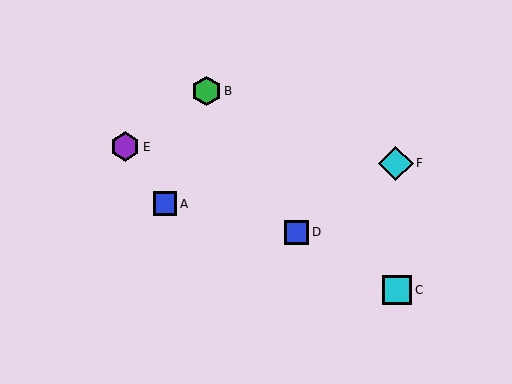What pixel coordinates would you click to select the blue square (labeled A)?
Click at (165, 204) to select the blue square A.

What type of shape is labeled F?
Shape F is a cyan diamond.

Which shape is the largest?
The cyan diamond (labeled F) is the largest.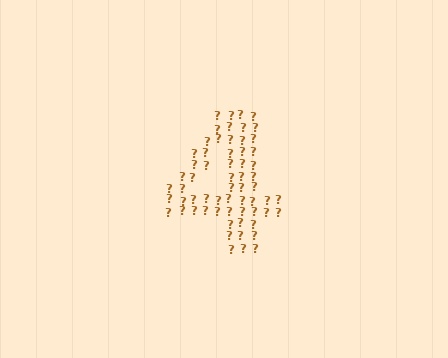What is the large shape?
The large shape is the digit 4.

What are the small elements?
The small elements are question marks.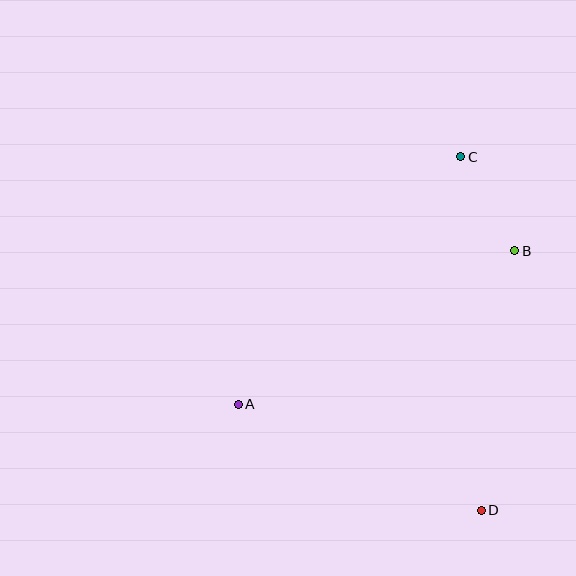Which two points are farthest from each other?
Points C and D are farthest from each other.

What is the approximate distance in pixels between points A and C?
The distance between A and C is approximately 333 pixels.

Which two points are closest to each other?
Points B and C are closest to each other.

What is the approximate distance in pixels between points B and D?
The distance between B and D is approximately 261 pixels.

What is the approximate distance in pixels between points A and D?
The distance between A and D is approximately 265 pixels.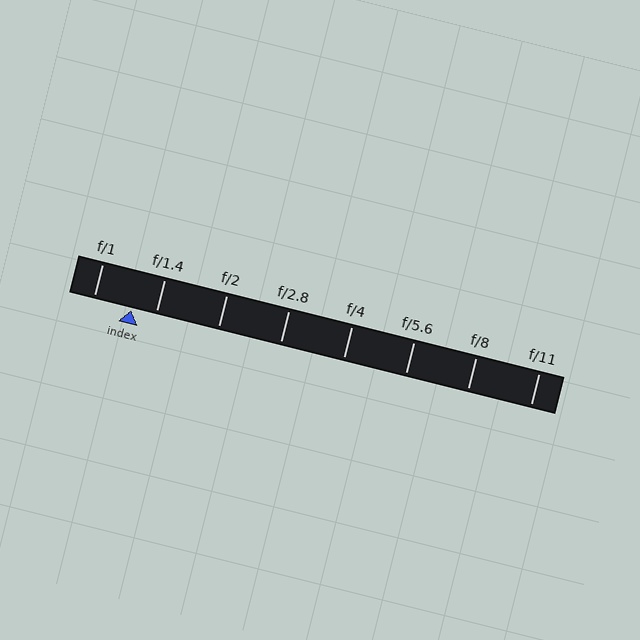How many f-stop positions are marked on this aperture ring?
There are 8 f-stop positions marked.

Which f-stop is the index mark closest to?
The index mark is closest to f/1.4.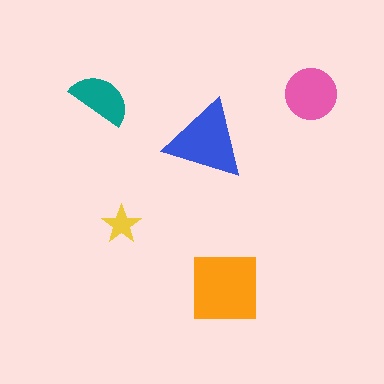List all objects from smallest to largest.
The yellow star, the teal semicircle, the pink circle, the blue triangle, the orange square.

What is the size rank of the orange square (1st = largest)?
1st.